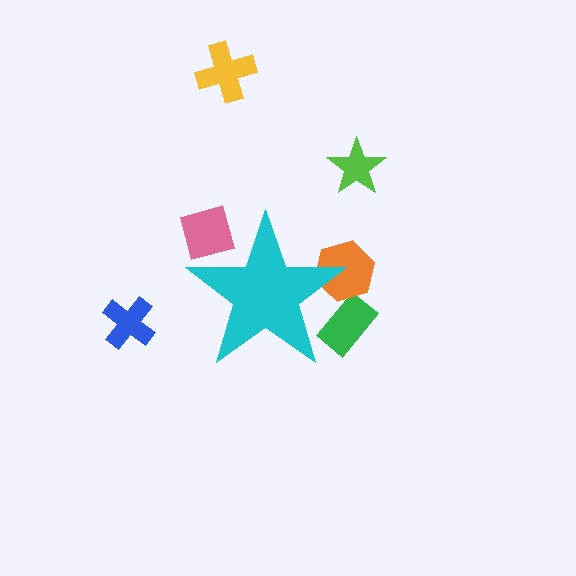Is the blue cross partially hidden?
No, the blue cross is fully visible.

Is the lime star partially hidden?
No, the lime star is fully visible.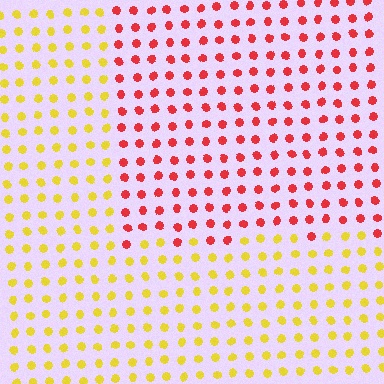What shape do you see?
I see a rectangle.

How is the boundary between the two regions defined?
The boundary is defined purely by a slight shift in hue (about 59 degrees). Spacing, size, and orientation are identical on both sides.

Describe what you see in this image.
The image is filled with small yellow elements in a uniform arrangement. A rectangle-shaped region is visible where the elements are tinted to a slightly different hue, forming a subtle color boundary.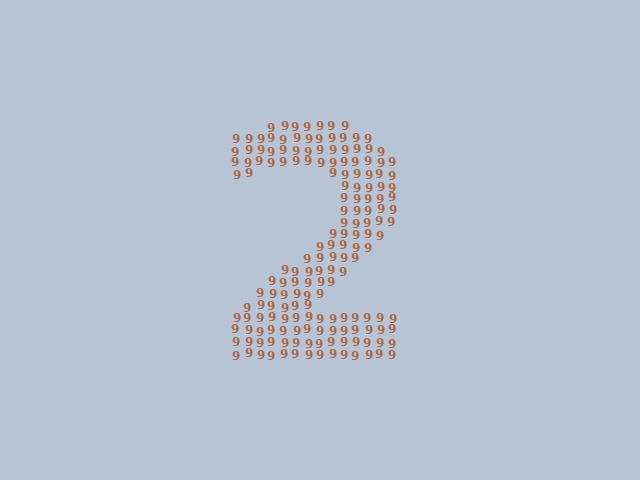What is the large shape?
The large shape is the digit 2.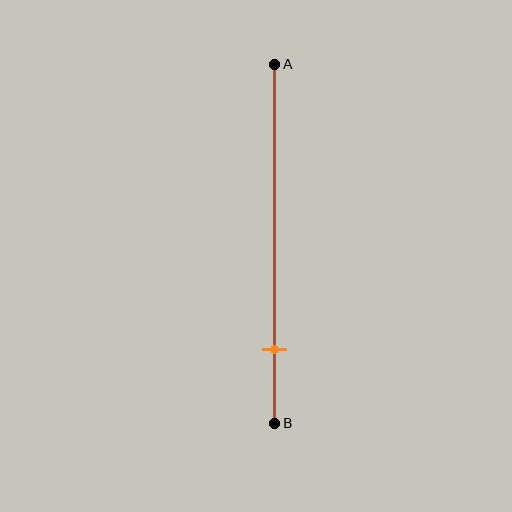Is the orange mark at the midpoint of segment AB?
No, the mark is at about 80% from A, not at the 50% midpoint.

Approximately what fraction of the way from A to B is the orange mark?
The orange mark is approximately 80% of the way from A to B.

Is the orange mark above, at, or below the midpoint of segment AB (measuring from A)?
The orange mark is below the midpoint of segment AB.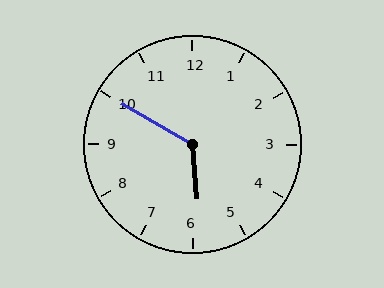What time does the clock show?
5:50.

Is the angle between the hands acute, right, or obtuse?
It is obtuse.